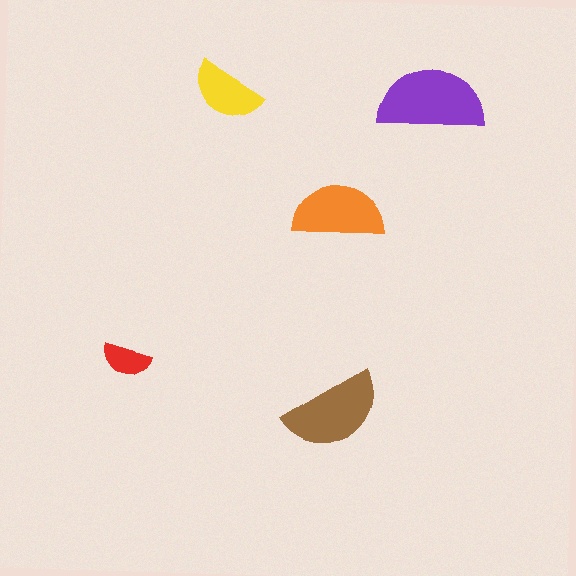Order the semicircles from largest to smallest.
the purple one, the brown one, the orange one, the yellow one, the red one.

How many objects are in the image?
There are 5 objects in the image.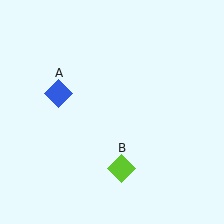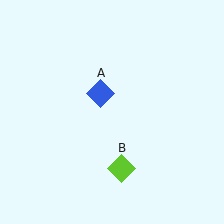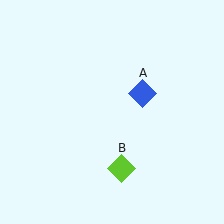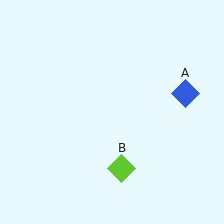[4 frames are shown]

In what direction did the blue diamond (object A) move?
The blue diamond (object A) moved right.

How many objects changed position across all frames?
1 object changed position: blue diamond (object A).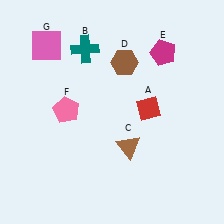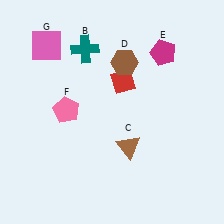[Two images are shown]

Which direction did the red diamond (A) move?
The red diamond (A) moved up.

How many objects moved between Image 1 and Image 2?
1 object moved between the two images.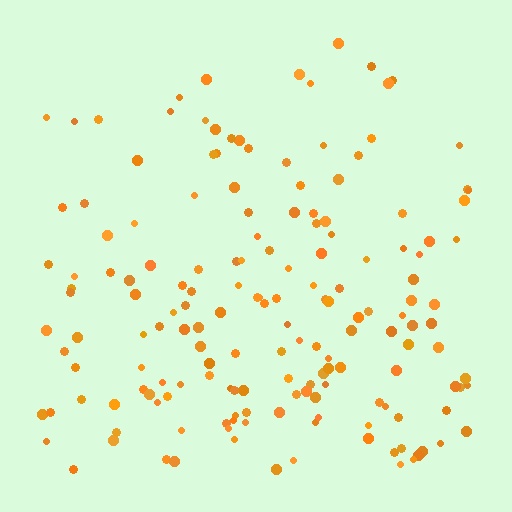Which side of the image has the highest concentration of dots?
The bottom.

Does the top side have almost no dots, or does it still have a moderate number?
Still a moderate number, just noticeably fewer than the bottom.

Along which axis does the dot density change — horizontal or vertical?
Vertical.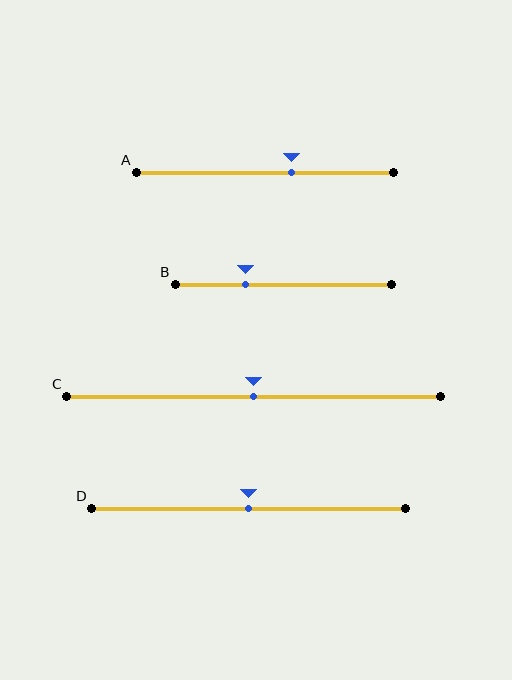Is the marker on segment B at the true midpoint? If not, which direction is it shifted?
No, the marker on segment B is shifted to the left by about 17% of the segment length.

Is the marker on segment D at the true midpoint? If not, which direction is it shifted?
Yes, the marker on segment D is at the true midpoint.